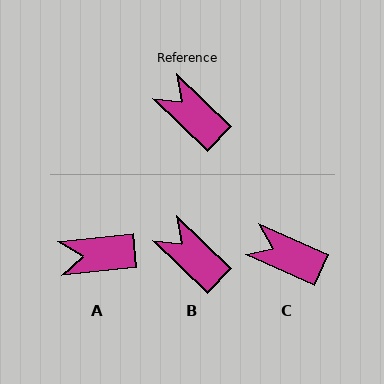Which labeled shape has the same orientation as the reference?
B.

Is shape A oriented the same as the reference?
No, it is off by about 51 degrees.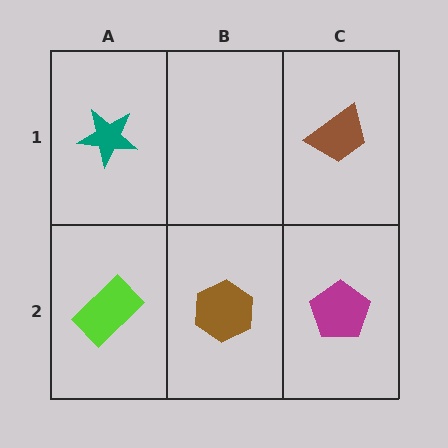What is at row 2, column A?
A lime rectangle.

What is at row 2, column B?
A brown hexagon.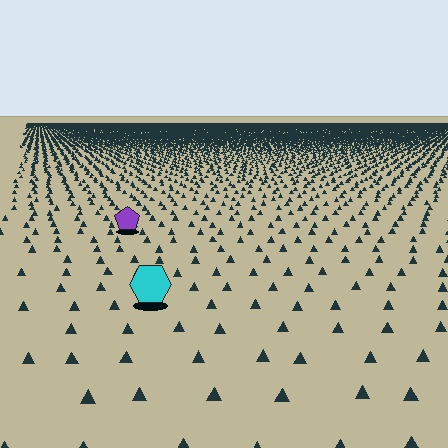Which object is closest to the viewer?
The cyan hexagon is closest. The texture marks near it are larger and more spread out.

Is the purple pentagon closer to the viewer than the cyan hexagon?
No. The cyan hexagon is closer — you can tell from the texture gradient: the ground texture is coarser near it.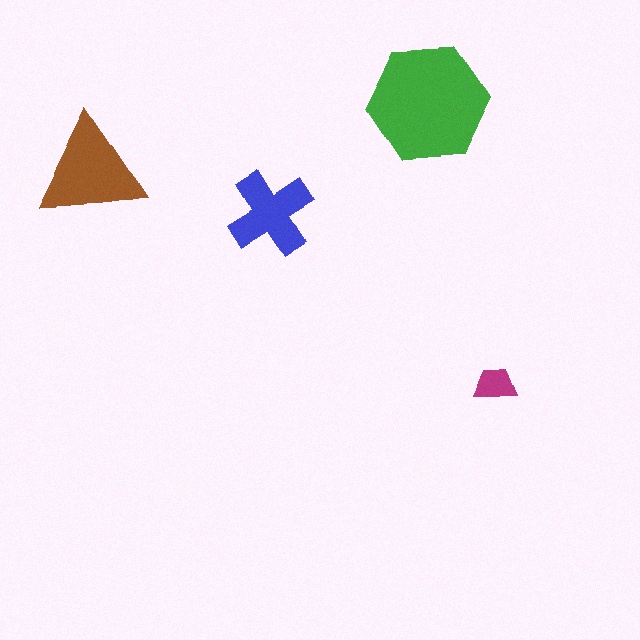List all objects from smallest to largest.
The magenta trapezoid, the blue cross, the brown triangle, the green hexagon.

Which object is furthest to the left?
The brown triangle is leftmost.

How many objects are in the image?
There are 4 objects in the image.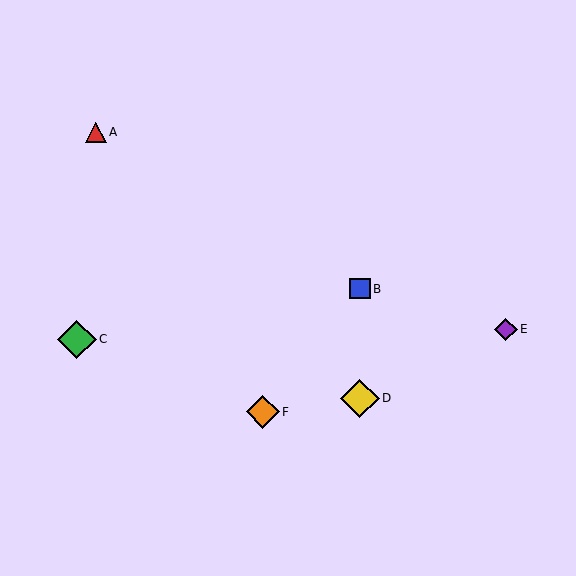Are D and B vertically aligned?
Yes, both are at x≈360.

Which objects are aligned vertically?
Objects B, D are aligned vertically.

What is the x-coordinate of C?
Object C is at x≈77.